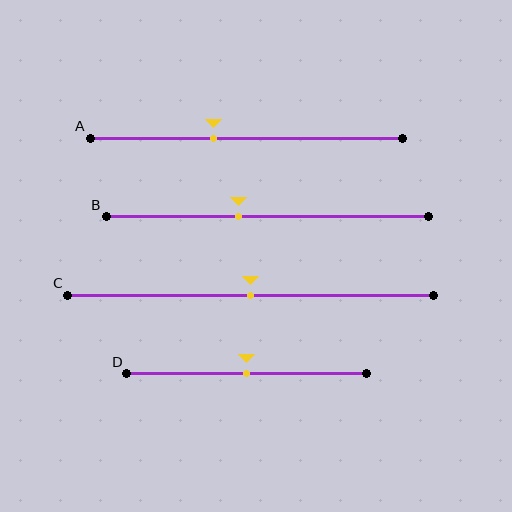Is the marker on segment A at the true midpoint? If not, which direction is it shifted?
No, the marker on segment A is shifted to the left by about 10% of the segment length.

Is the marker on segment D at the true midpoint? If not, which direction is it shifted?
Yes, the marker on segment D is at the true midpoint.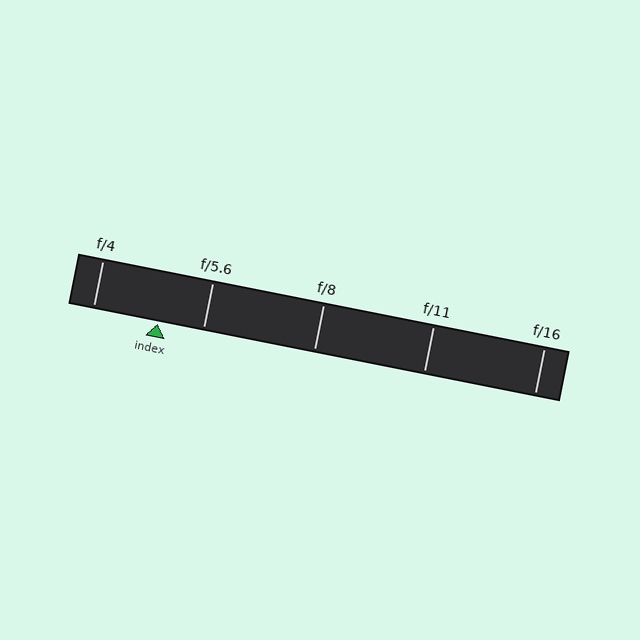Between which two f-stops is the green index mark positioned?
The index mark is between f/4 and f/5.6.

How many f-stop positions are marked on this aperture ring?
There are 5 f-stop positions marked.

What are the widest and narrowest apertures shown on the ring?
The widest aperture shown is f/4 and the narrowest is f/16.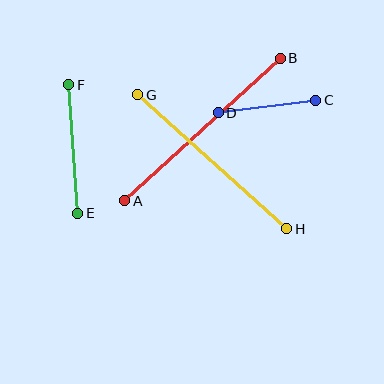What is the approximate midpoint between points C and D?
The midpoint is at approximately (267, 107) pixels.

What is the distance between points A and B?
The distance is approximately 211 pixels.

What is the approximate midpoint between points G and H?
The midpoint is at approximately (212, 162) pixels.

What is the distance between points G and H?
The distance is approximately 200 pixels.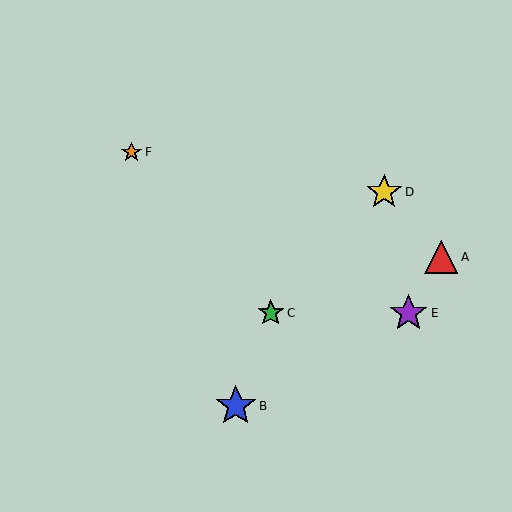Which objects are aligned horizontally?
Objects C, E are aligned horizontally.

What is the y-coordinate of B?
Object B is at y≈406.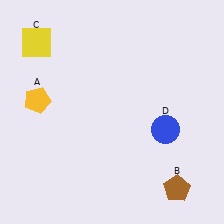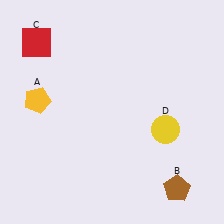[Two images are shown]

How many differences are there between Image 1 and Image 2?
There are 2 differences between the two images.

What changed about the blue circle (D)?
In Image 1, D is blue. In Image 2, it changed to yellow.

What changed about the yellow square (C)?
In Image 1, C is yellow. In Image 2, it changed to red.